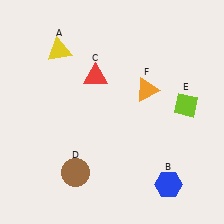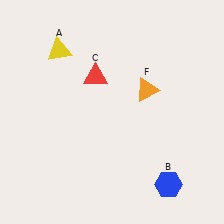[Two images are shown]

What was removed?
The lime diamond (E), the brown circle (D) were removed in Image 2.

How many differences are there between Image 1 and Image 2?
There are 2 differences between the two images.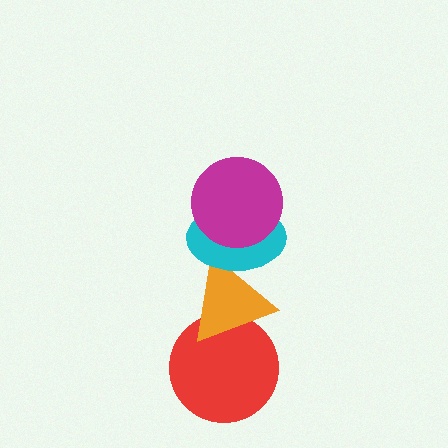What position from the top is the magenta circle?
The magenta circle is 1st from the top.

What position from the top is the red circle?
The red circle is 4th from the top.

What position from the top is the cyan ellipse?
The cyan ellipse is 2nd from the top.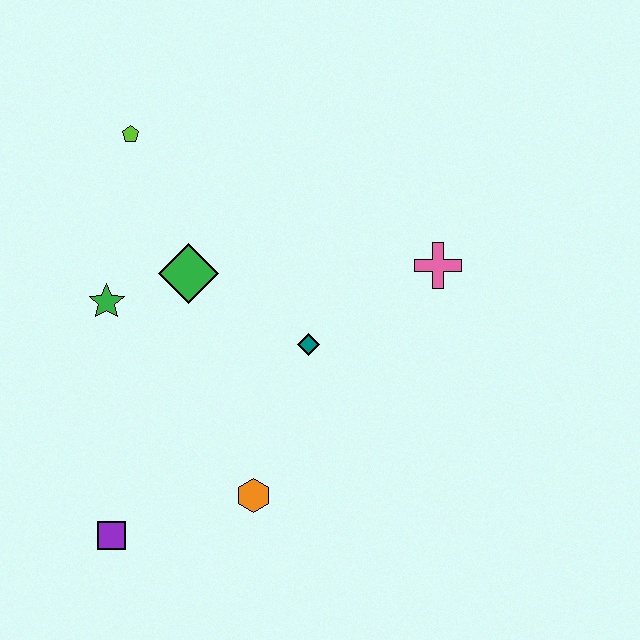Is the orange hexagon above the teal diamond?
No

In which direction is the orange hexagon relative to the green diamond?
The orange hexagon is below the green diamond.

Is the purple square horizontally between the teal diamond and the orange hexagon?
No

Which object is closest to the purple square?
The orange hexagon is closest to the purple square.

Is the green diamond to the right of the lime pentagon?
Yes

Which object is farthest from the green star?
The pink cross is farthest from the green star.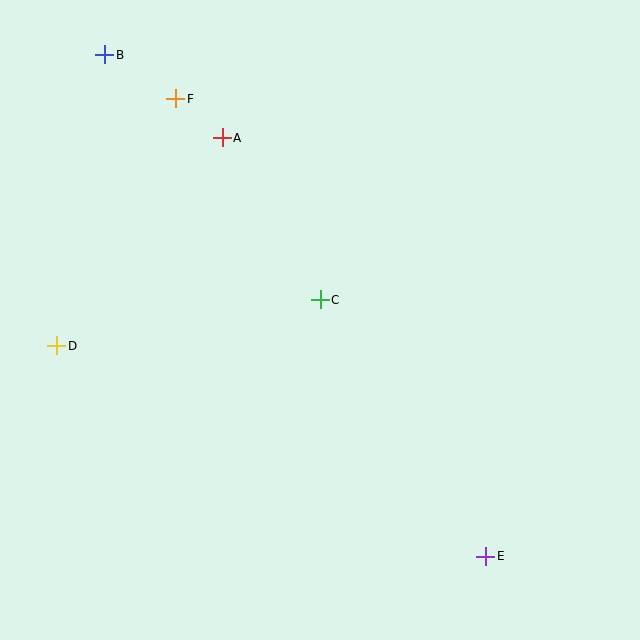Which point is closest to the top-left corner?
Point B is closest to the top-left corner.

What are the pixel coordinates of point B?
Point B is at (105, 55).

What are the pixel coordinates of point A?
Point A is at (222, 138).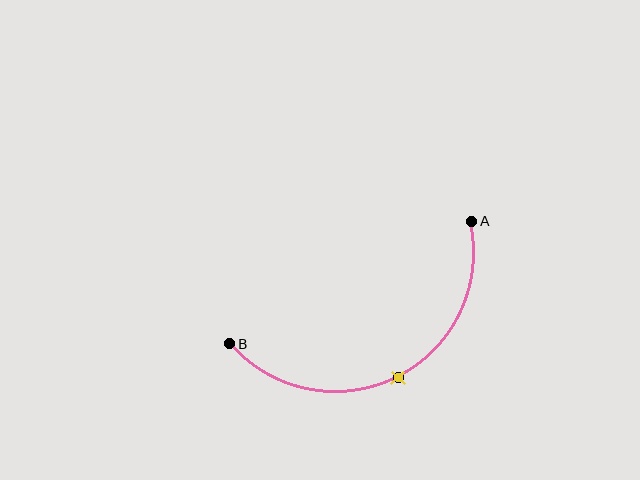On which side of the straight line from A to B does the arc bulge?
The arc bulges below the straight line connecting A and B.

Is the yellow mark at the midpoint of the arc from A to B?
Yes. The yellow mark lies on the arc at equal arc-length from both A and B — it is the arc midpoint.